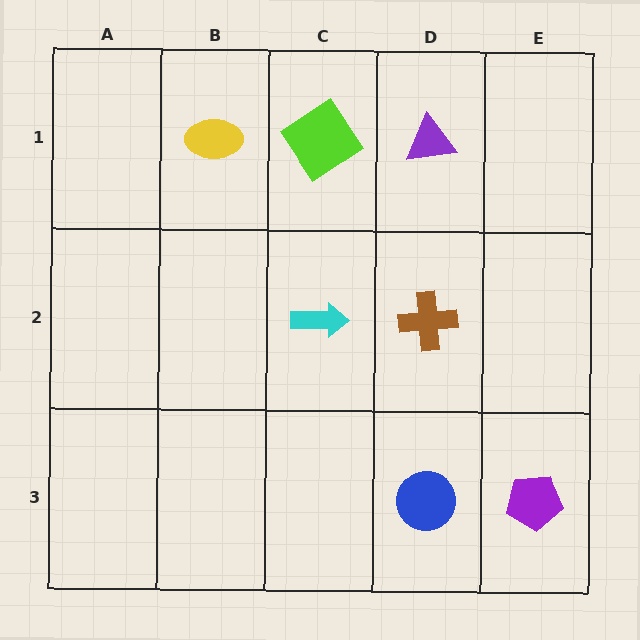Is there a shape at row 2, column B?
No, that cell is empty.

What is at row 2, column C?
A cyan arrow.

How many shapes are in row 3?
2 shapes.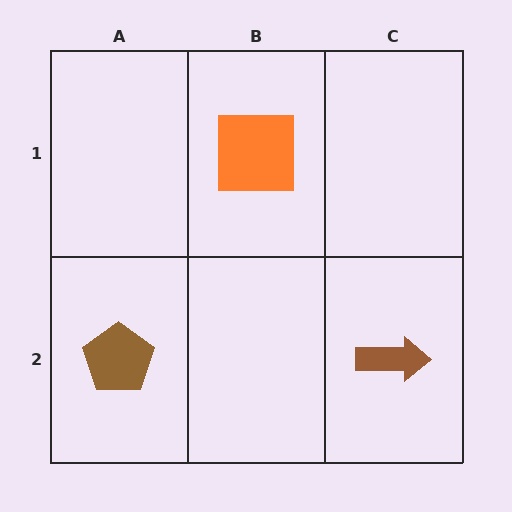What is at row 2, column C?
A brown arrow.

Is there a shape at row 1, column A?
No, that cell is empty.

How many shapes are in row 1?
1 shape.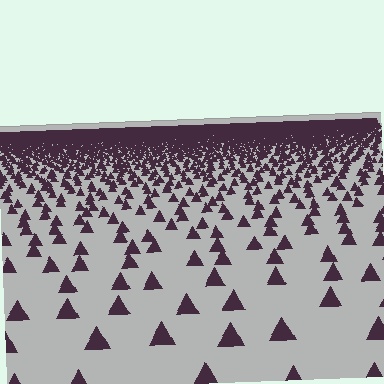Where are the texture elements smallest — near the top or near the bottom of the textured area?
Near the top.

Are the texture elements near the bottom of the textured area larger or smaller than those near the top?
Larger. Near the bottom, elements are closer to the viewer and appear at a bigger on-screen size.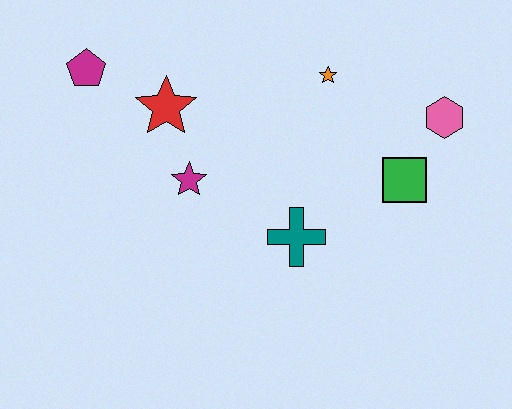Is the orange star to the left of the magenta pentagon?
No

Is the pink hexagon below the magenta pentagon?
Yes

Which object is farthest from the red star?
The pink hexagon is farthest from the red star.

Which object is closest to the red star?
The magenta star is closest to the red star.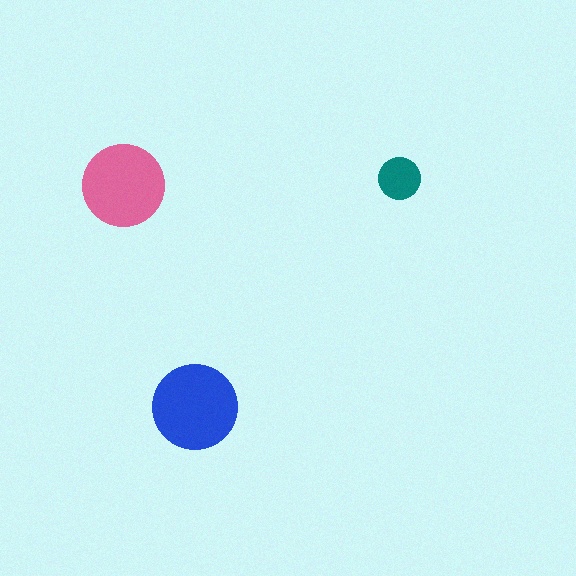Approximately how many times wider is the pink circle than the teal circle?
About 2 times wider.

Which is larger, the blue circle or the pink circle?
The blue one.